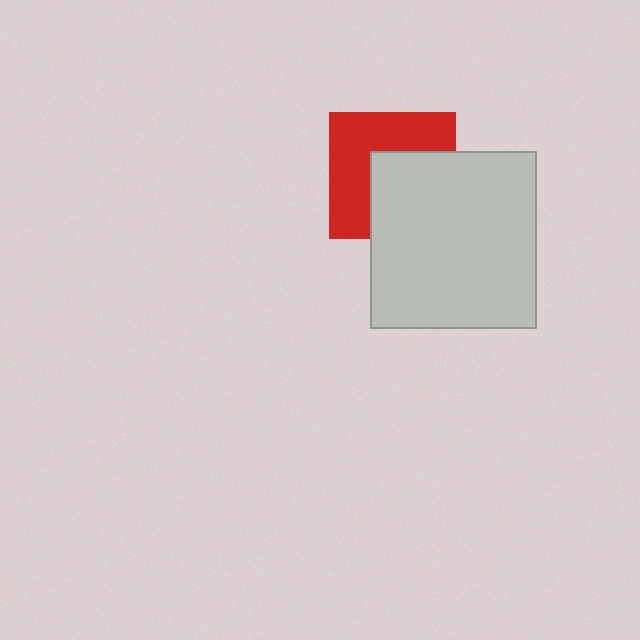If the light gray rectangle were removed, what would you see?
You would see the complete red square.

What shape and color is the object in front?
The object in front is a light gray rectangle.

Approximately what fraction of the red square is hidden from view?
Roughly 47% of the red square is hidden behind the light gray rectangle.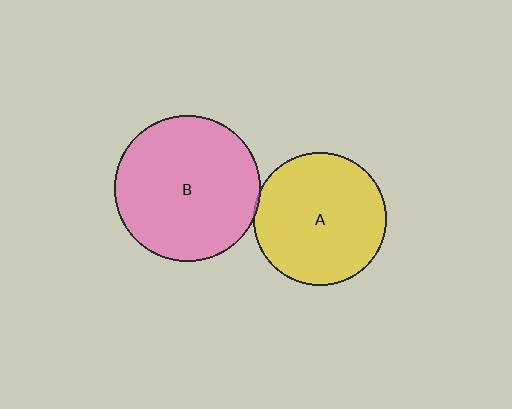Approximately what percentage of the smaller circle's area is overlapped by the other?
Approximately 5%.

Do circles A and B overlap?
Yes.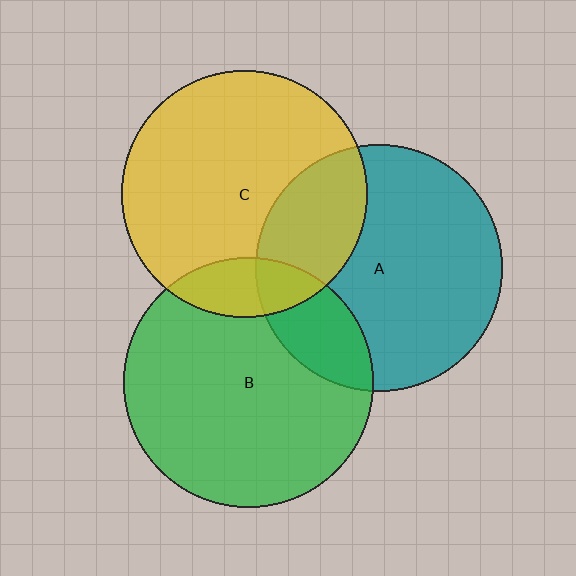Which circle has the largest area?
Circle B (green).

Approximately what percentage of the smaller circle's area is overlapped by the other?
Approximately 15%.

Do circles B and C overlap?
Yes.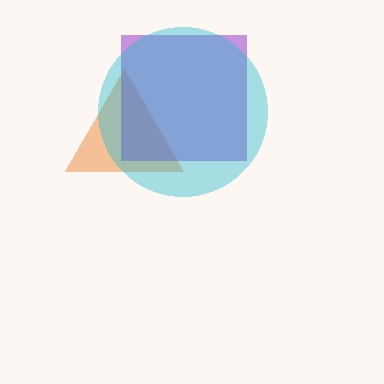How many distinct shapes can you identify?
There are 3 distinct shapes: an orange triangle, a purple square, a cyan circle.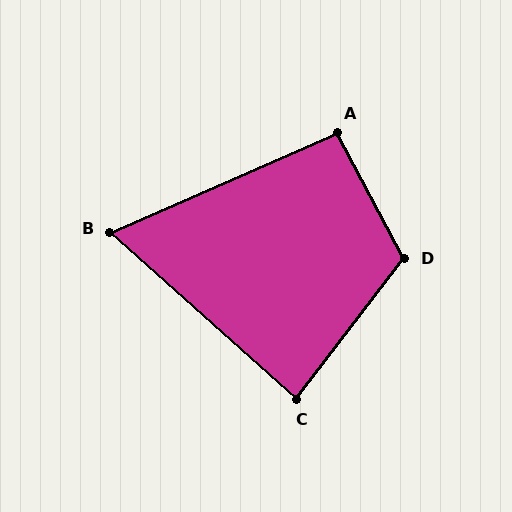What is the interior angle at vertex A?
Approximately 94 degrees (approximately right).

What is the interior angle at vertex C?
Approximately 86 degrees (approximately right).